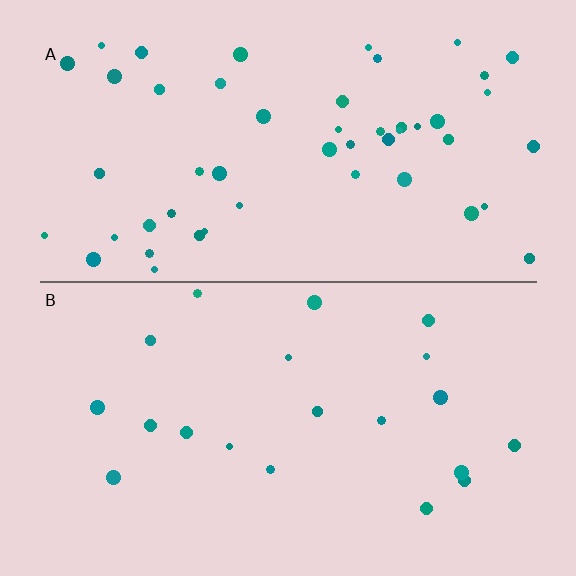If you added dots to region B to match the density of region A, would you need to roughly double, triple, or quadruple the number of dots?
Approximately double.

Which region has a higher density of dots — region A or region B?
A (the top).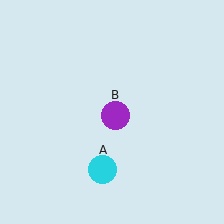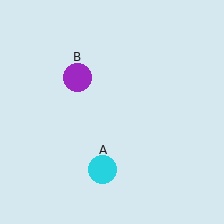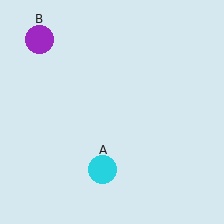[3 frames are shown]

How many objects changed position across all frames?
1 object changed position: purple circle (object B).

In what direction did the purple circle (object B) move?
The purple circle (object B) moved up and to the left.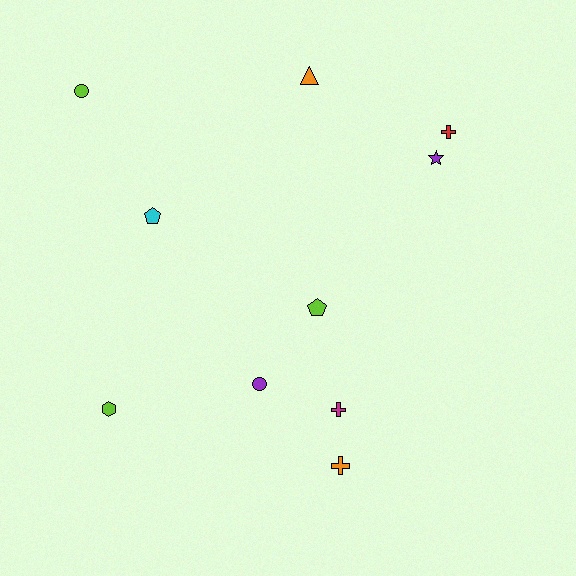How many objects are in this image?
There are 10 objects.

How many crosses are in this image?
There are 3 crosses.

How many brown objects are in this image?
There are no brown objects.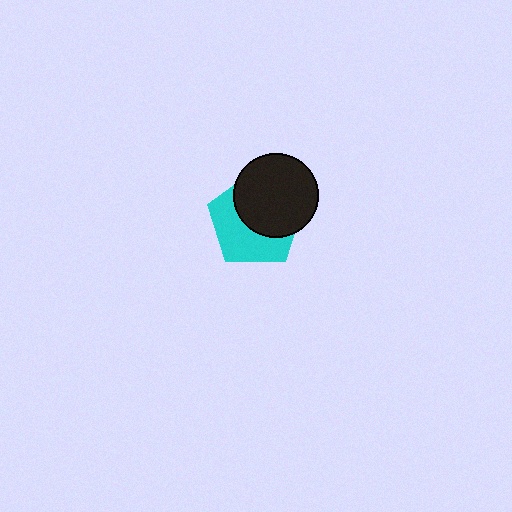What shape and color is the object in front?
The object in front is a black circle.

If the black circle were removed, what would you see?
You would see the complete cyan pentagon.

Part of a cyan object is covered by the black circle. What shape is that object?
It is a pentagon.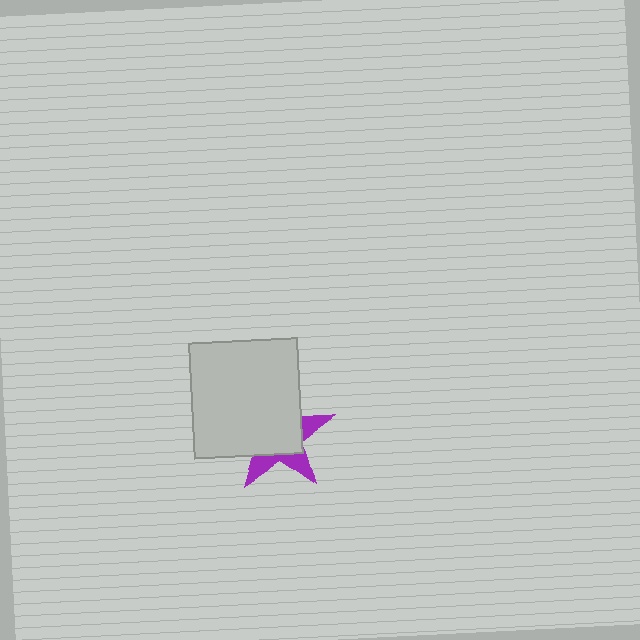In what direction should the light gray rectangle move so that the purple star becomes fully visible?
The light gray rectangle should move toward the upper-left. That is the shortest direction to clear the overlap and leave the purple star fully visible.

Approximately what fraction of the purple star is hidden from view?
Roughly 67% of the purple star is hidden behind the light gray rectangle.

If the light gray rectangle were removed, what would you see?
You would see the complete purple star.